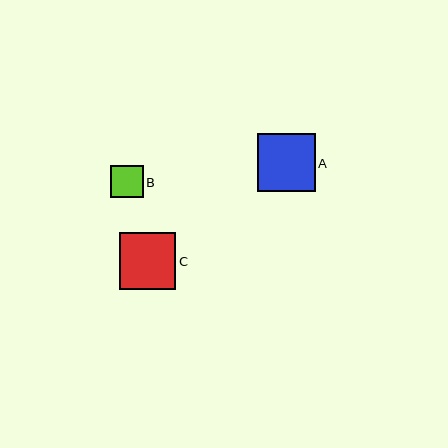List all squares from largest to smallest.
From largest to smallest: A, C, B.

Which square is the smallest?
Square B is the smallest with a size of approximately 33 pixels.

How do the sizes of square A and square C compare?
Square A and square C are approximately the same size.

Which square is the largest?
Square A is the largest with a size of approximately 58 pixels.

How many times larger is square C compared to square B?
Square C is approximately 1.7 times the size of square B.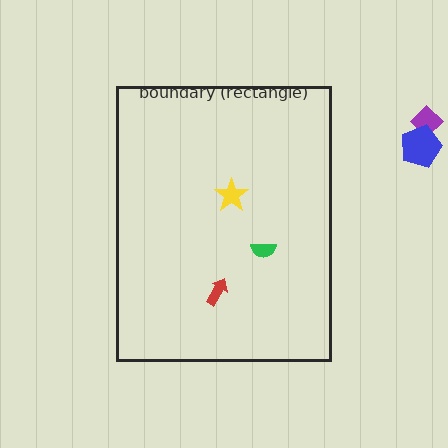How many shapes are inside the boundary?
3 inside, 2 outside.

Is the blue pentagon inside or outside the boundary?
Outside.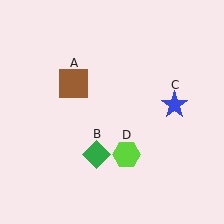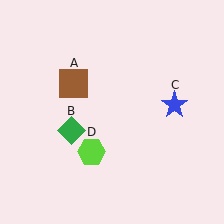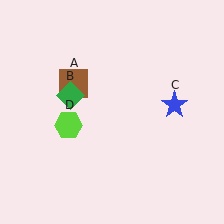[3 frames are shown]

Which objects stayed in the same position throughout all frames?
Brown square (object A) and blue star (object C) remained stationary.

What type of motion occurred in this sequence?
The green diamond (object B), lime hexagon (object D) rotated clockwise around the center of the scene.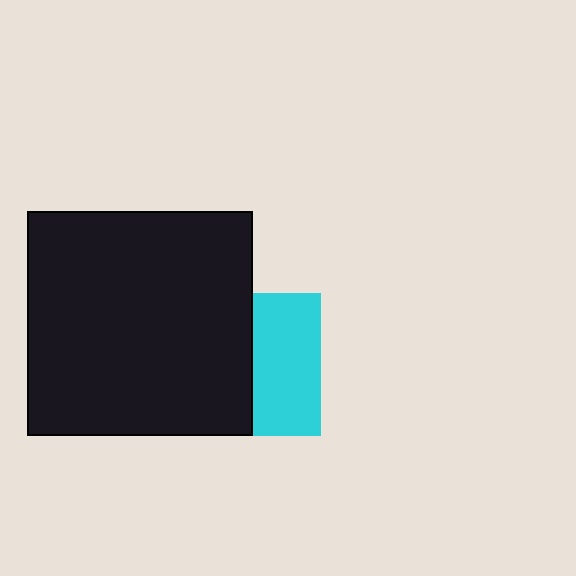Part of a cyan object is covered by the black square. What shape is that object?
It is a square.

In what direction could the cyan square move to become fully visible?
The cyan square could move right. That would shift it out from behind the black square entirely.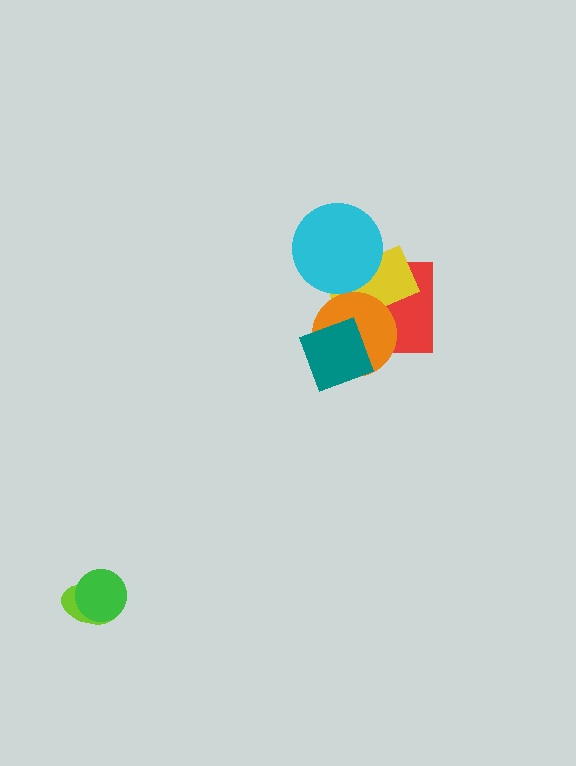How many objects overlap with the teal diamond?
2 objects overlap with the teal diamond.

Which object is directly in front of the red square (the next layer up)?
The yellow rectangle is directly in front of the red square.